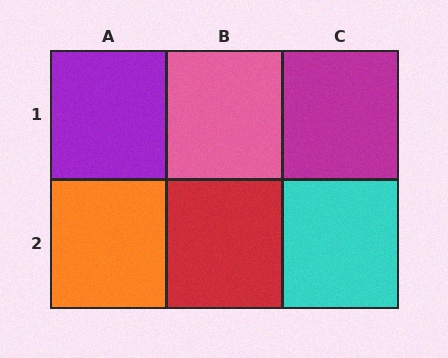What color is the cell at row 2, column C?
Cyan.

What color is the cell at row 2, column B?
Red.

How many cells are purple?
1 cell is purple.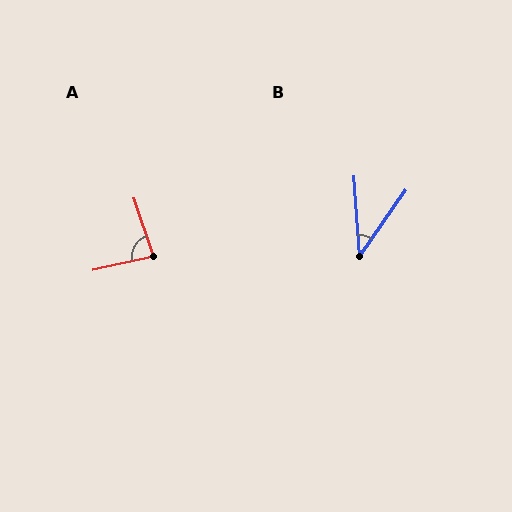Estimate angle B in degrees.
Approximately 39 degrees.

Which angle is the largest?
A, at approximately 84 degrees.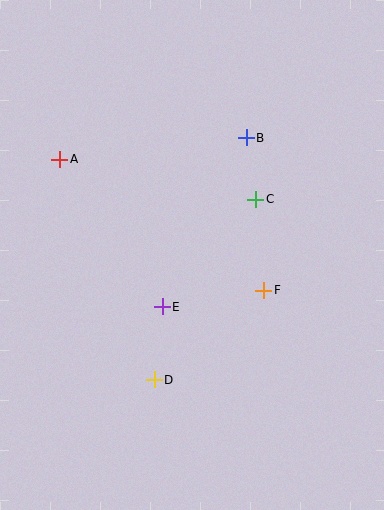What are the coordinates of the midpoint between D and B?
The midpoint between D and B is at (200, 259).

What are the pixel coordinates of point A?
Point A is at (60, 159).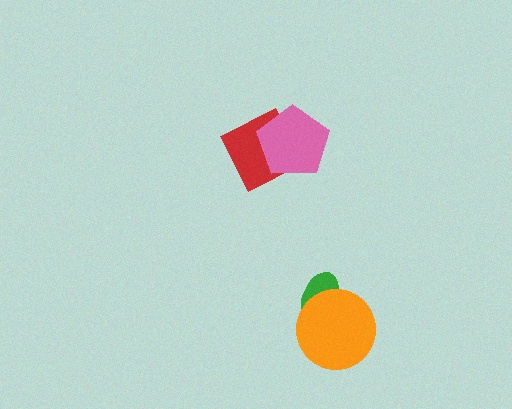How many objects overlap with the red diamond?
1 object overlaps with the red diamond.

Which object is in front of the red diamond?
The pink pentagon is in front of the red diamond.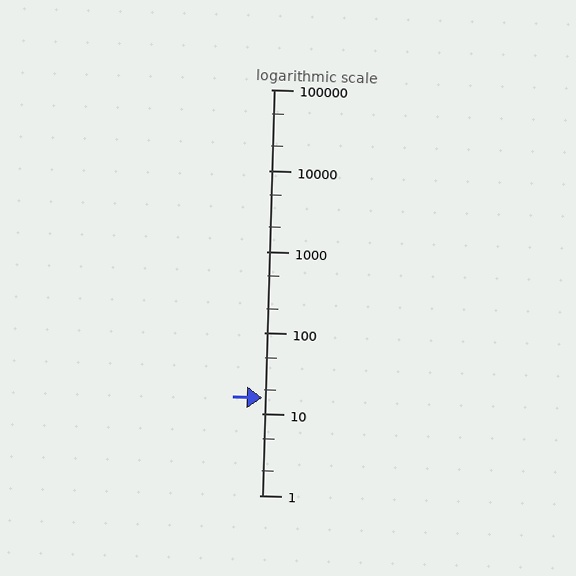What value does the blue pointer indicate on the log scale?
The pointer indicates approximately 16.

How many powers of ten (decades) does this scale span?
The scale spans 5 decades, from 1 to 100000.